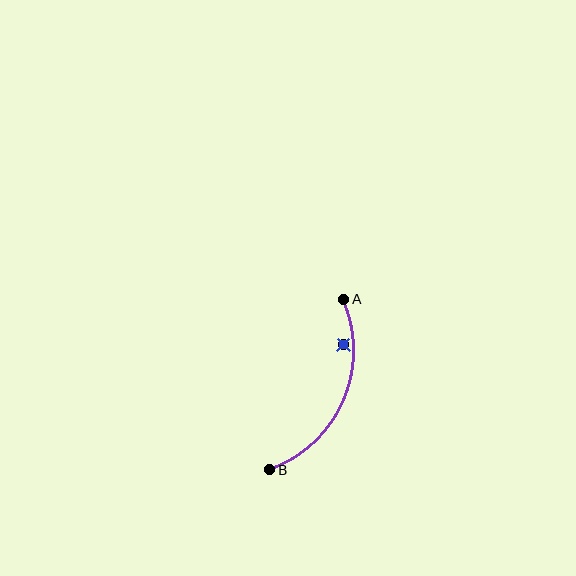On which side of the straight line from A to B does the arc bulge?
The arc bulges to the right of the straight line connecting A and B.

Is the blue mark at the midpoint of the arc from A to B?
No — the blue mark does not lie on the arc at all. It sits slightly inside the curve.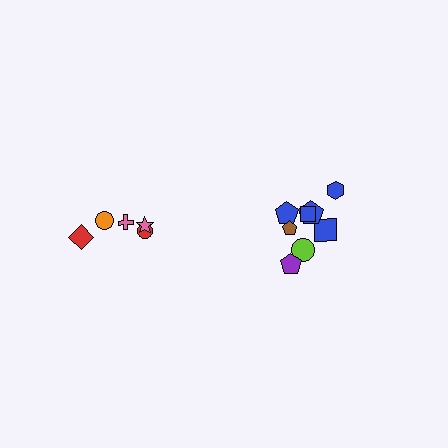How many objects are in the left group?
There are 5 objects.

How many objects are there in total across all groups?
There are 13 objects.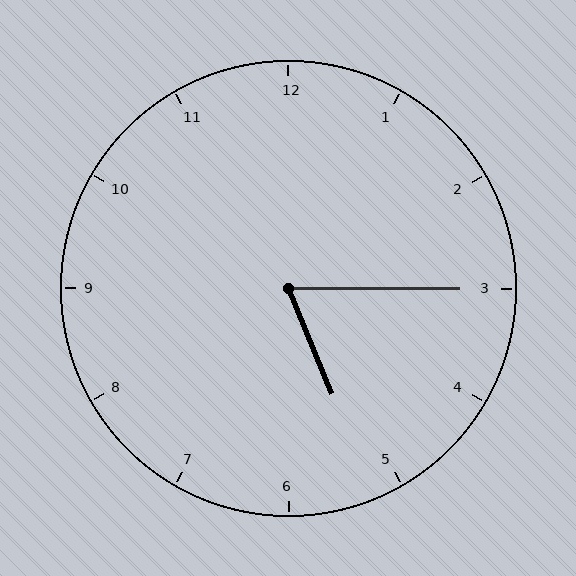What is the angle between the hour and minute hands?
Approximately 68 degrees.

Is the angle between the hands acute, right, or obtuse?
It is acute.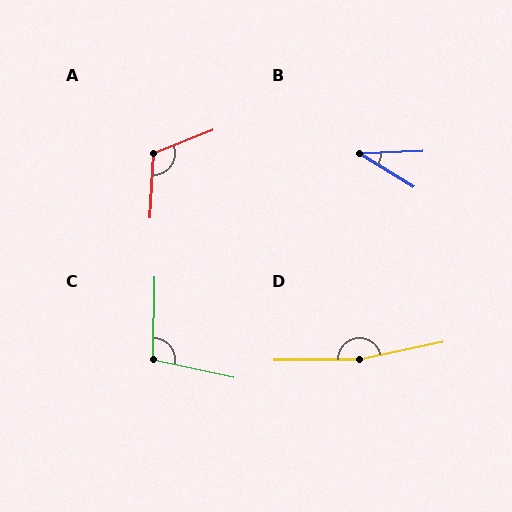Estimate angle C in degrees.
Approximately 101 degrees.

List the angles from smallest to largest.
B (33°), C (101°), A (115°), D (169°).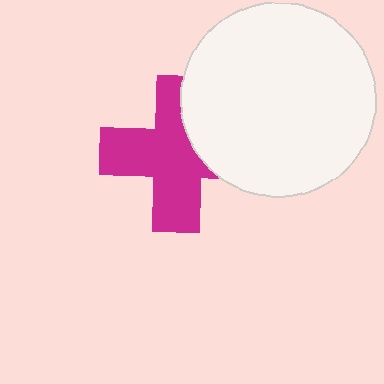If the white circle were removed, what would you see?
You would see the complete magenta cross.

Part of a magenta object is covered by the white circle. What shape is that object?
It is a cross.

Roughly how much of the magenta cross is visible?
Most of it is visible (roughly 69%).